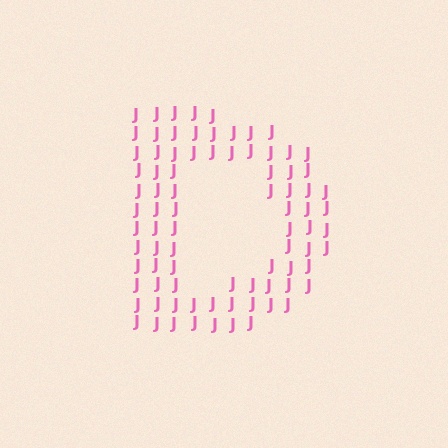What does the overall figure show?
The overall figure shows the letter D.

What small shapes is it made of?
It is made of small letter J's.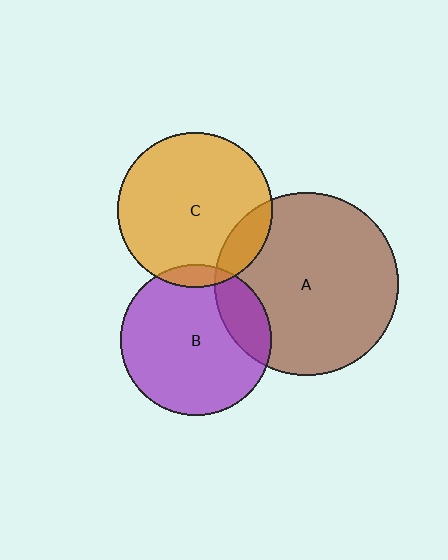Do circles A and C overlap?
Yes.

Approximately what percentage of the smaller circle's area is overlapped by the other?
Approximately 15%.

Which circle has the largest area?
Circle A (brown).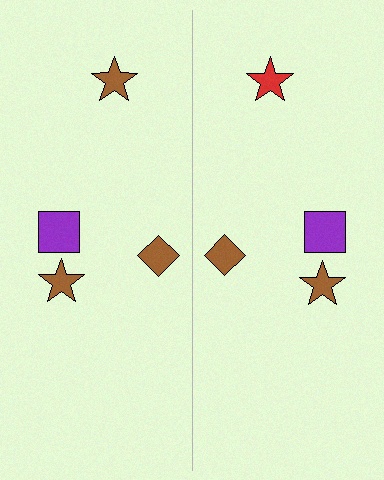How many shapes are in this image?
There are 8 shapes in this image.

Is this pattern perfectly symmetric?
No, the pattern is not perfectly symmetric. The red star on the right side breaks the symmetry — its mirror counterpart is brown.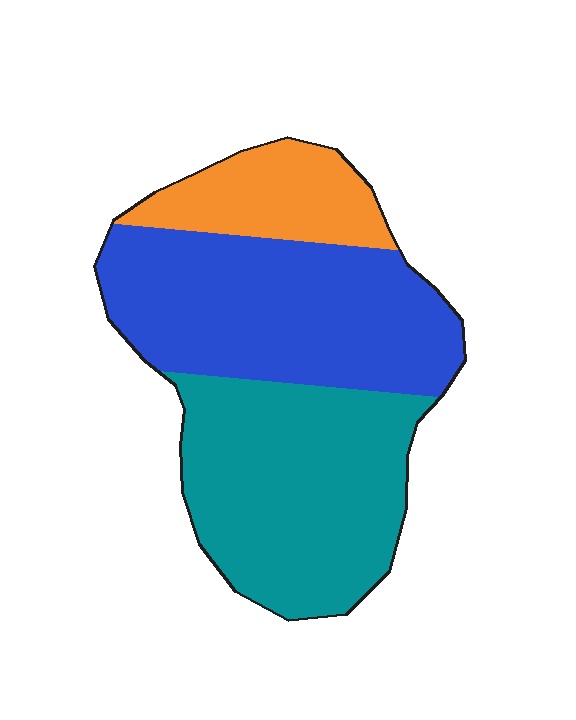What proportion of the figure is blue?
Blue takes up between a quarter and a half of the figure.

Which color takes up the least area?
Orange, at roughly 15%.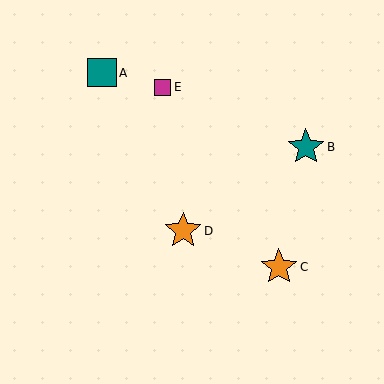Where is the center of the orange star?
The center of the orange star is at (183, 231).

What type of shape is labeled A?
Shape A is a teal square.